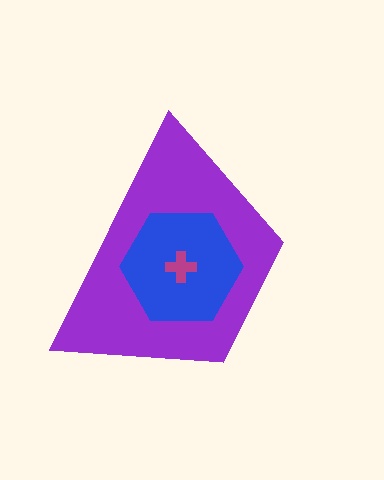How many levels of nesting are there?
3.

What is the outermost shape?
The purple trapezoid.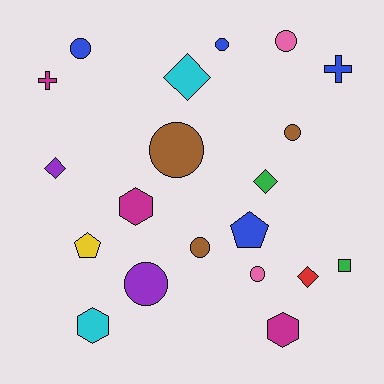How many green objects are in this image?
There are 2 green objects.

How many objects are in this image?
There are 20 objects.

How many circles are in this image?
There are 8 circles.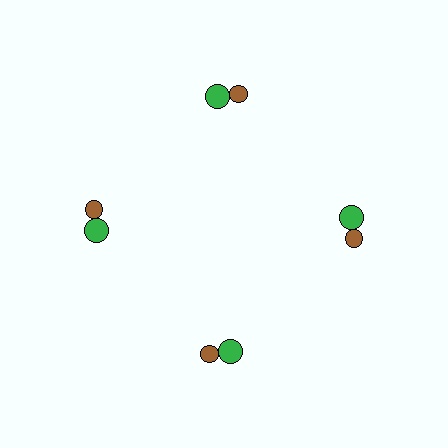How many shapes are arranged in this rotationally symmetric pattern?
There are 8 shapes, arranged in 4 groups of 2.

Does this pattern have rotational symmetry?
Yes, this pattern has 4-fold rotational symmetry. It looks the same after rotating 90 degrees around the center.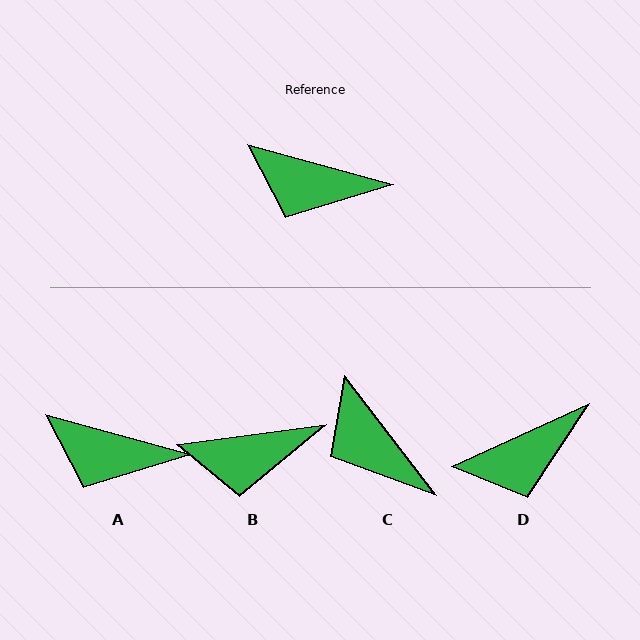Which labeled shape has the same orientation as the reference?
A.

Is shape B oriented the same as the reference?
No, it is off by about 23 degrees.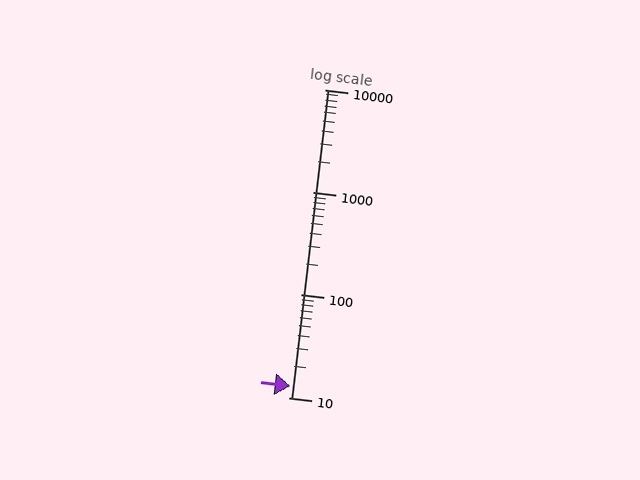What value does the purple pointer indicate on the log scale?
The pointer indicates approximately 13.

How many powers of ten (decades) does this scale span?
The scale spans 3 decades, from 10 to 10000.